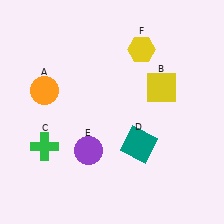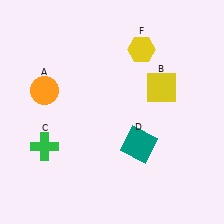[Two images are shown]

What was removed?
The purple circle (E) was removed in Image 2.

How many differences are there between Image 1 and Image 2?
There is 1 difference between the two images.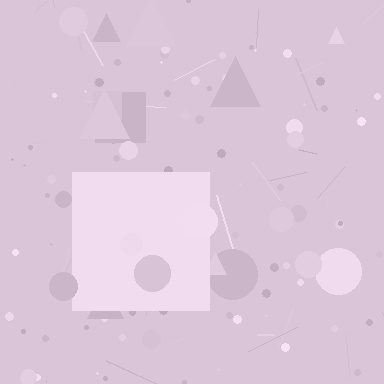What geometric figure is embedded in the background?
A square is embedded in the background.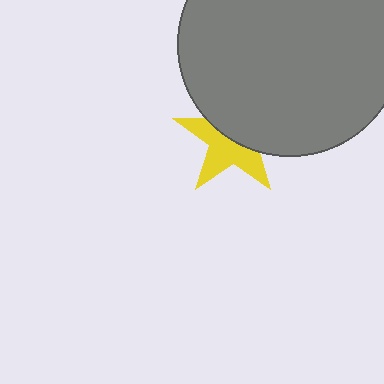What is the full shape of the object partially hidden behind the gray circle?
The partially hidden object is a yellow star.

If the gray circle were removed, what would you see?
You would see the complete yellow star.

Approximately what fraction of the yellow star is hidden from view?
Roughly 48% of the yellow star is hidden behind the gray circle.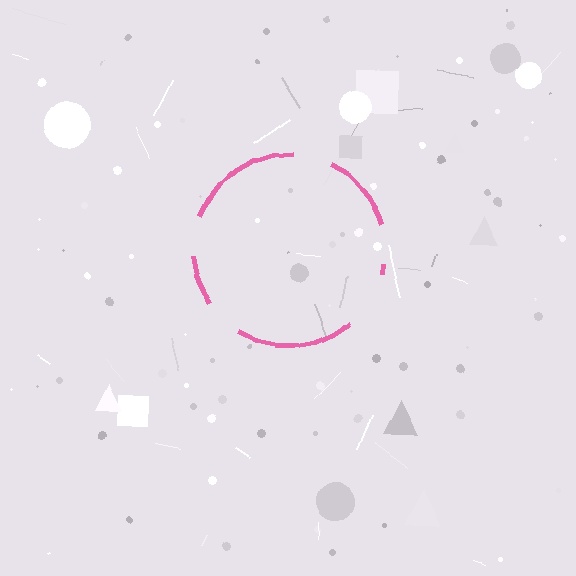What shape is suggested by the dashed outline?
The dashed outline suggests a circle.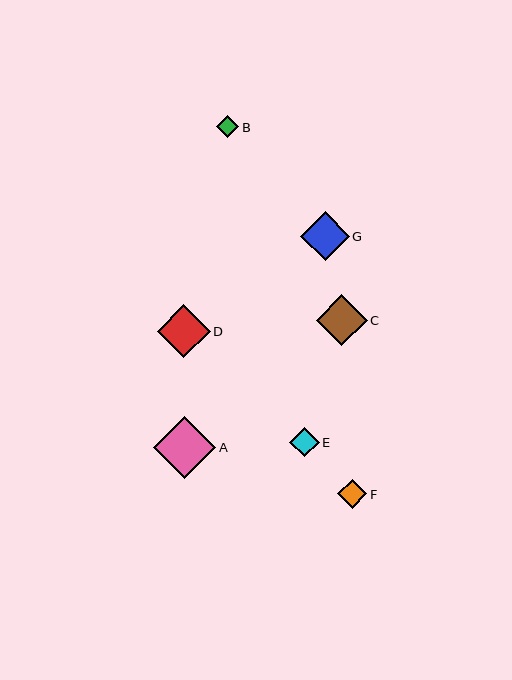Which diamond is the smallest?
Diamond B is the smallest with a size of approximately 22 pixels.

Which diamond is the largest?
Diamond A is the largest with a size of approximately 62 pixels.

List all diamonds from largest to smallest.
From largest to smallest: A, D, C, G, E, F, B.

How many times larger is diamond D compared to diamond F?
Diamond D is approximately 1.8 times the size of diamond F.